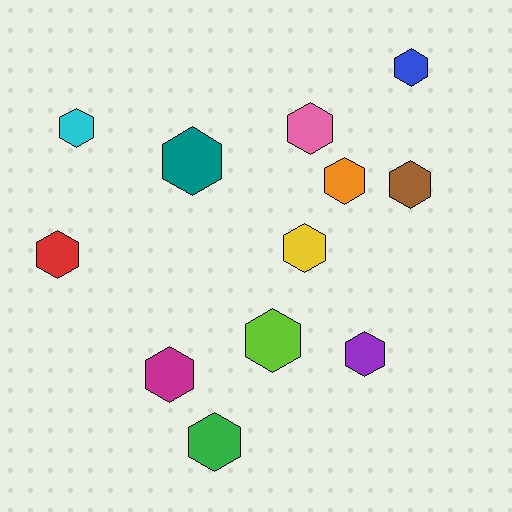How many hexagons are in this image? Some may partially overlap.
There are 12 hexagons.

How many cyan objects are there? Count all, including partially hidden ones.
There is 1 cyan object.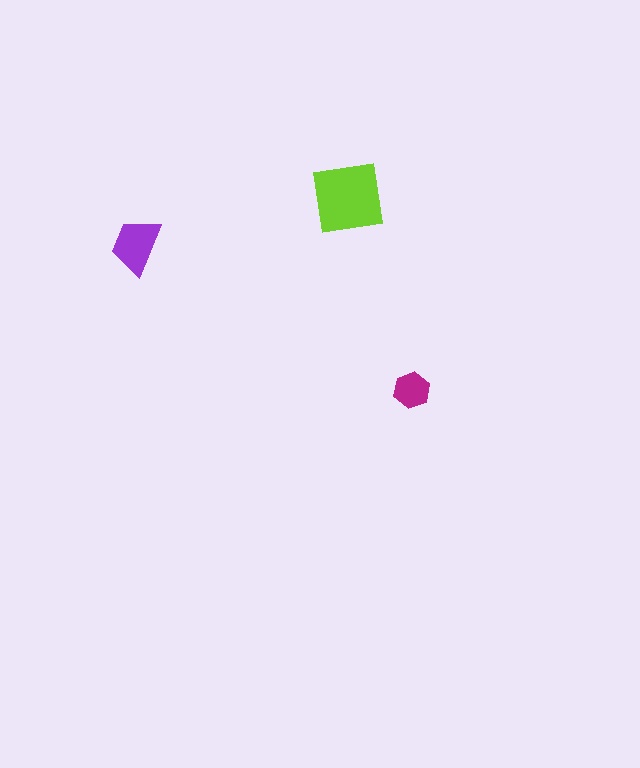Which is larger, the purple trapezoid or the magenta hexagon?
The purple trapezoid.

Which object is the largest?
The lime square.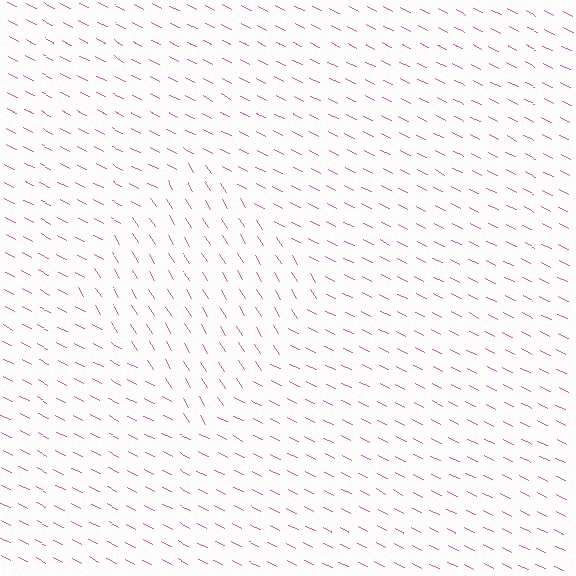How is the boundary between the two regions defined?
The boundary is defined purely by a change in line orientation (approximately 32 degrees difference). All lines are the same color and thickness.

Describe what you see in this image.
The image is filled with small pink line segments. A diamond region in the image has lines oriented differently from the surrounding lines, creating a visible texture boundary.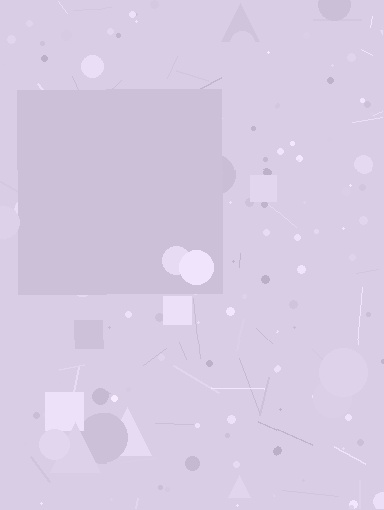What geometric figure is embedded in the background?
A square is embedded in the background.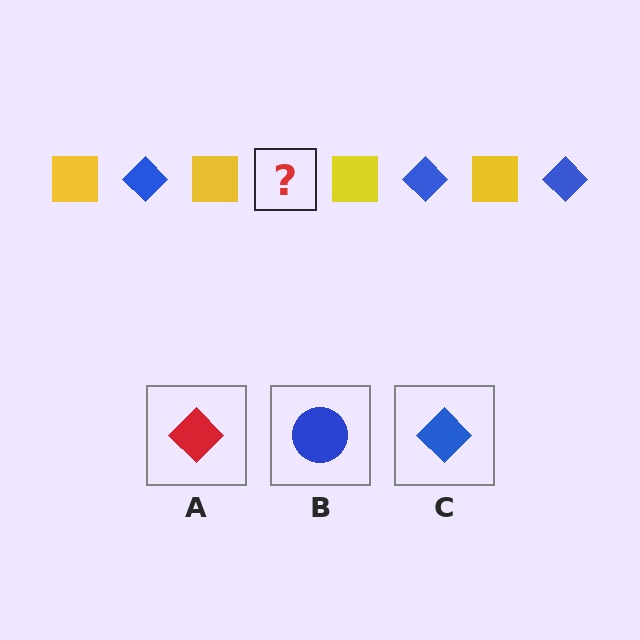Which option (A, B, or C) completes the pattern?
C.